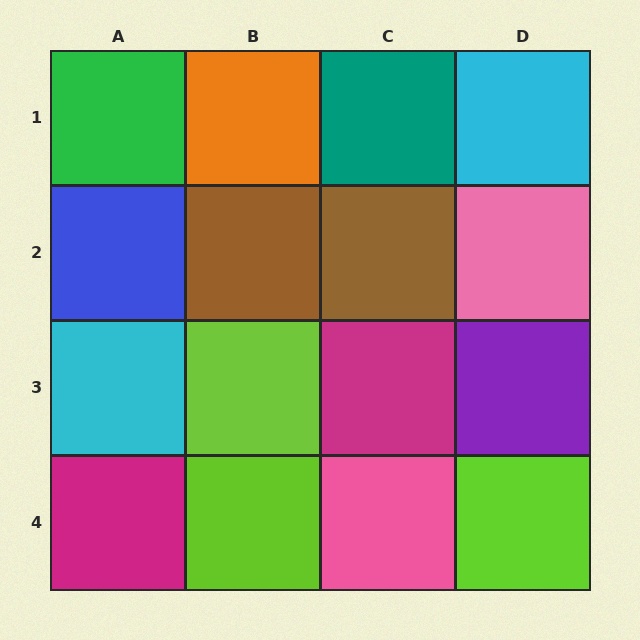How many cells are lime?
3 cells are lime.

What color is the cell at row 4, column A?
Magenta.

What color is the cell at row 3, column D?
Purple.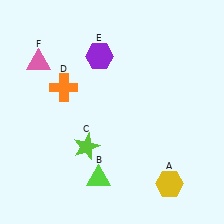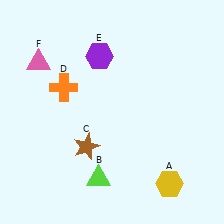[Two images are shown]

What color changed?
The star (C) changed from lime in Image 1 to brown in Image 2.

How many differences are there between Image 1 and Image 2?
There is 1 difference between the two images.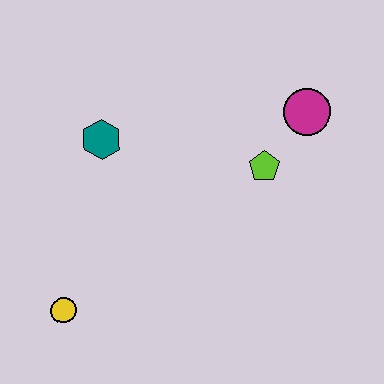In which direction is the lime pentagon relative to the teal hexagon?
The lime pentagon is to the right of the teal hexagon.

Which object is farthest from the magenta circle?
The yellow circle is farthest from the magenta circle.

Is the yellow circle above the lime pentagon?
No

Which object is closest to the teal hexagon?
The lime pentagon is closest to the teal hexagon.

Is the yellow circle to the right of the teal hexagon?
No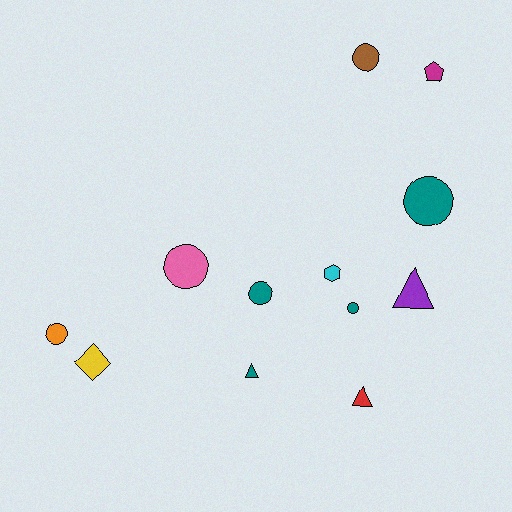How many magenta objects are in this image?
There is 1 magenta object.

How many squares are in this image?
There are no squares.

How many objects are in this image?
There are 12 objects.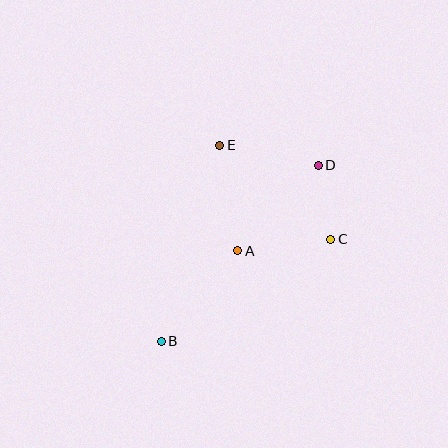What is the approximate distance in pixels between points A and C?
The distance between A and C is approximately 94 pixels.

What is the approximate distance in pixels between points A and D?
The distance between A and D is approximately 117 pixels.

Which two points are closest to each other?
Points C and D are closest to each other.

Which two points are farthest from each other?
Points B and D are farthest from each other.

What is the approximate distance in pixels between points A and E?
The distance between A and E is approximately 107 pixels.